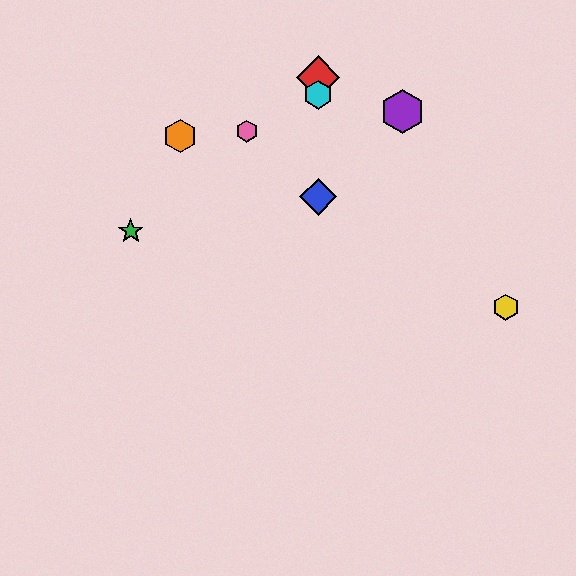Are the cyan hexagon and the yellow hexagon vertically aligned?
No, the cyan hexagon is at x≈318 and the yellow hexagon is at x≈506.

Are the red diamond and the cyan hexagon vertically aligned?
Yes, both are at x≈318.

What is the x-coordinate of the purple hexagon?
The purple hexagon is at x≈403.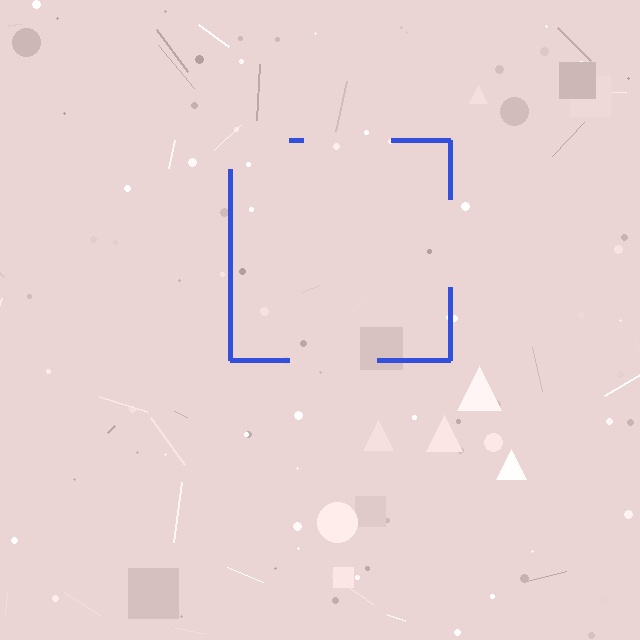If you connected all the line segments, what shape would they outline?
They would outline a square.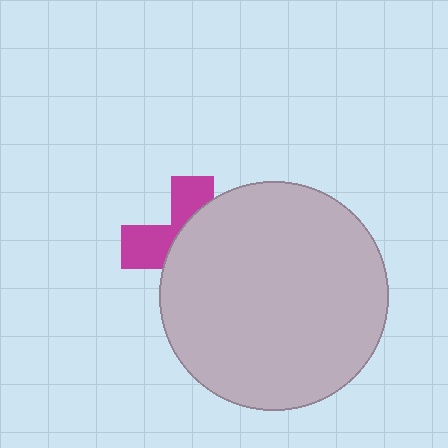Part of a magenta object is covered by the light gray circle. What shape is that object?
It is a cross.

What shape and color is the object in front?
The object in front is a light gray circle.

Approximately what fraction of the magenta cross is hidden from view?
Roughly 64% of the magenta cross is hidden behind the light gray circle.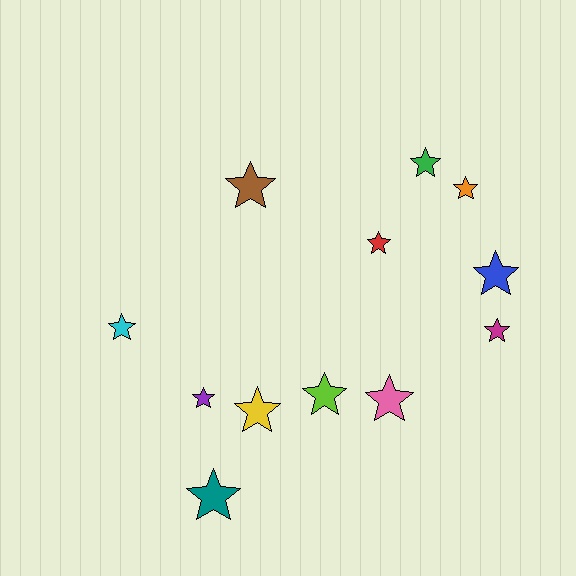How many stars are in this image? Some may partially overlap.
There are 12 stars.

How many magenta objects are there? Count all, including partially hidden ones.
There is 1 magenta object.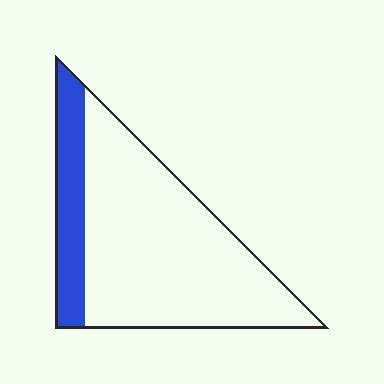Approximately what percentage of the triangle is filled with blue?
Approximately 20%.